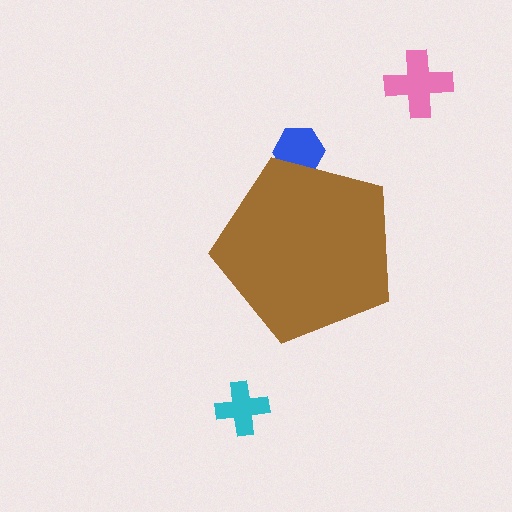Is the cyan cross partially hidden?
No, the cyan cross is fully visible.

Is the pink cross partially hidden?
No, the pink cross is fully visible.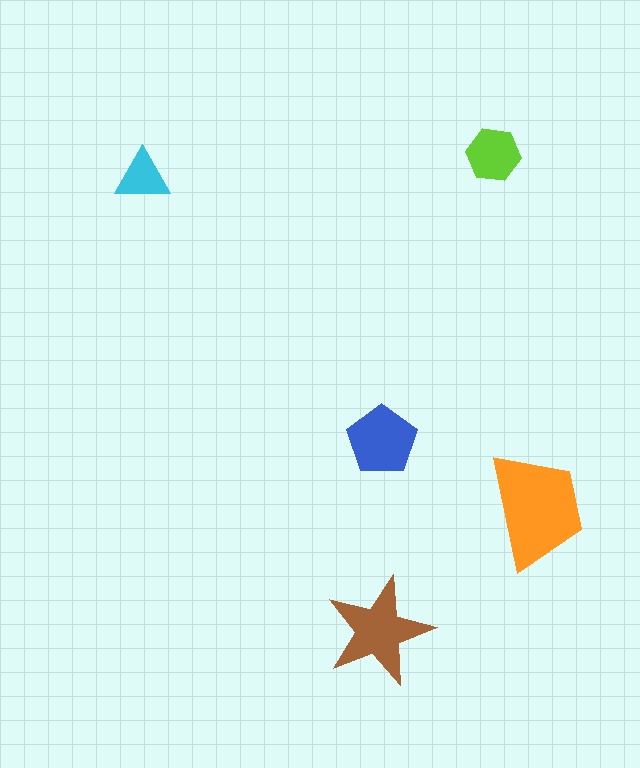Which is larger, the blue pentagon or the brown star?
The brown star.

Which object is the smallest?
The cyan triangle.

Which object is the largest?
The orange trapezoid.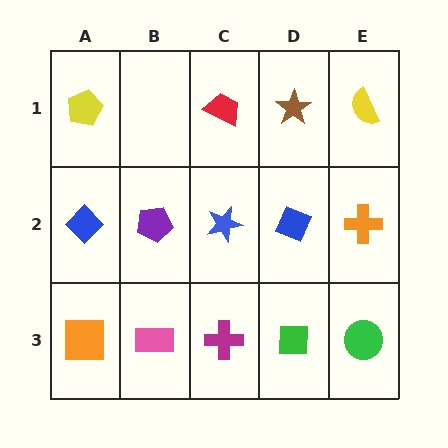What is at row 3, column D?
A green square.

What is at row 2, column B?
A purple pentagon.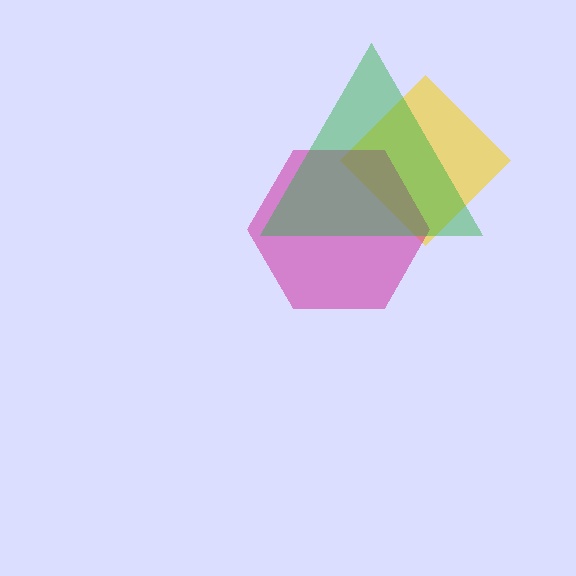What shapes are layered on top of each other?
The layered shapes are: a yellow diamond, a magenta hexagon, a green triangle.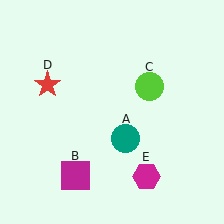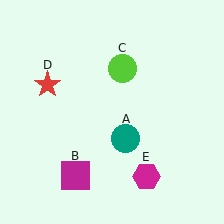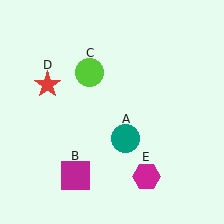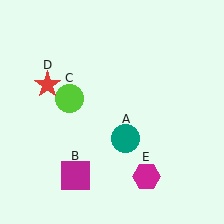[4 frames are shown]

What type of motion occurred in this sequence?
The lime circle (object C) rotated counterclockwise around the center of the scene.